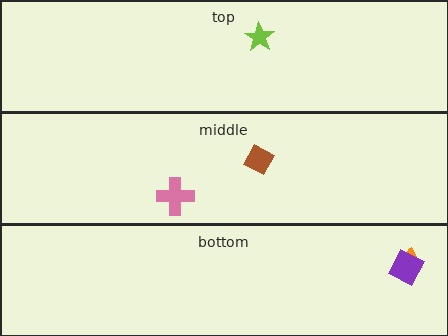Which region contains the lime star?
The top region.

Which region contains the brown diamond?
The middle region.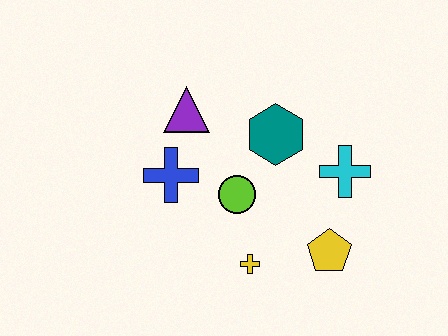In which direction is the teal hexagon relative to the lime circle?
The teal hexagon is above the lime circle.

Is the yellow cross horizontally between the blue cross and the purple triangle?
No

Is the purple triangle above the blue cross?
Yes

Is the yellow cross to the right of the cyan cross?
No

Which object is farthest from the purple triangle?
The yellow pentagon is farthest from the purple triangle.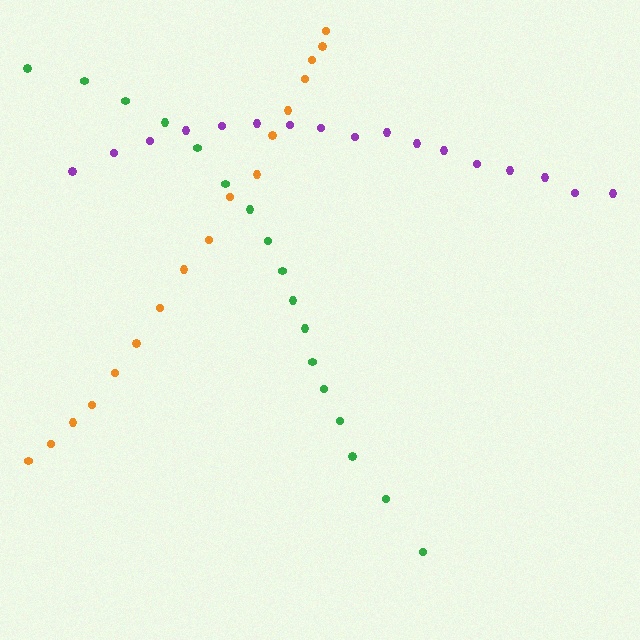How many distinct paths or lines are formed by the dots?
There are 3 distinct paths.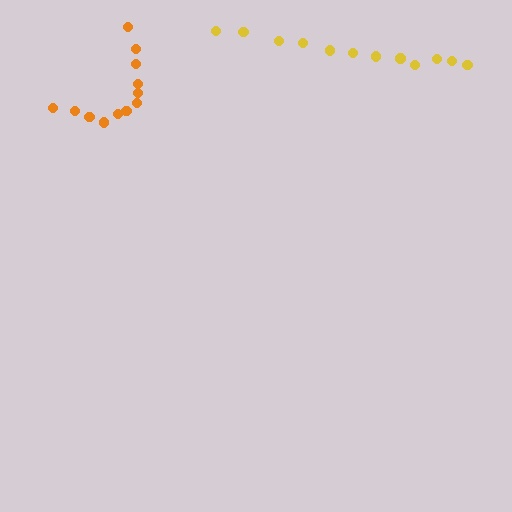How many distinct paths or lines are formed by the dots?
There are 2 distinct paths.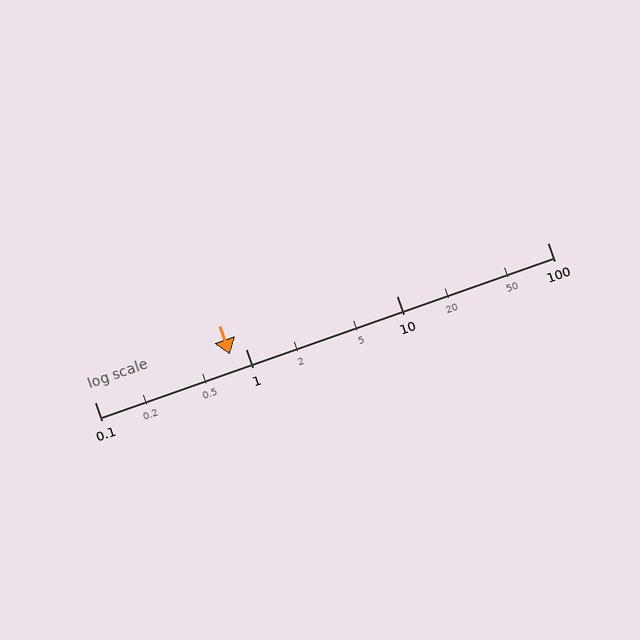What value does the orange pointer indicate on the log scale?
The pointer indicates approximately 0.79.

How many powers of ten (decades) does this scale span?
The scale spans 3 decades, from 0.1 to 100.